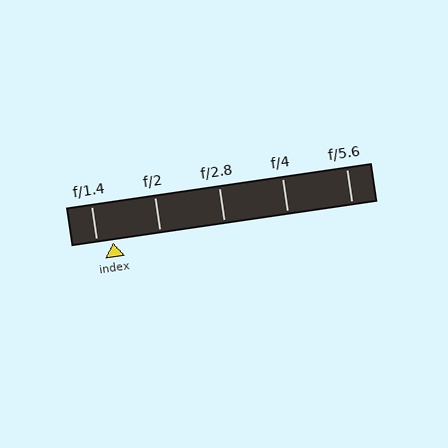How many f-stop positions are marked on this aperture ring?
There are 5 f-stop positions marked.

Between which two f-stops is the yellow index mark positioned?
The index mark is between f/1.4 and f/2.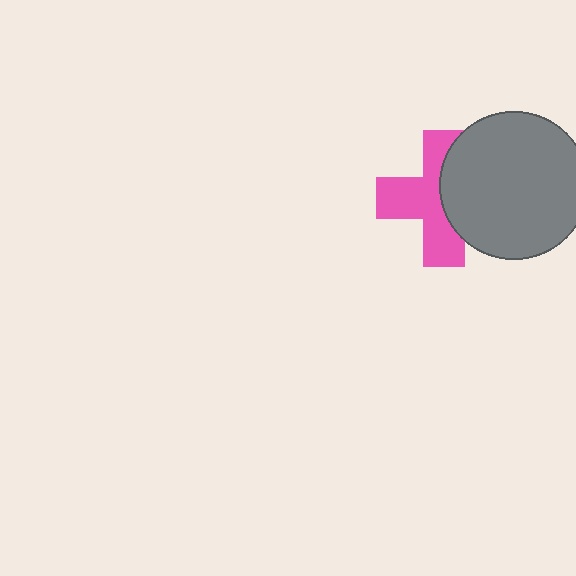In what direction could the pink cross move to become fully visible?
The pink cross could move left. That would shift it out from behind the gray circle entirely.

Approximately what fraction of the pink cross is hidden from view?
Roughly 41% of the pink cross is hidden behind the gray circle.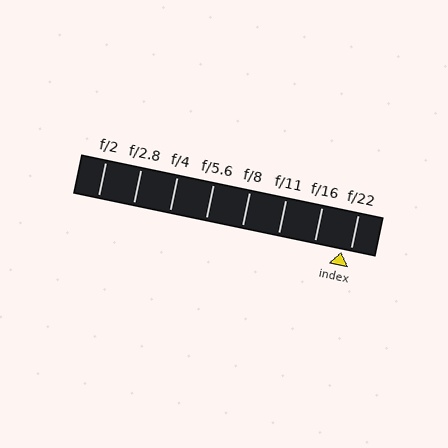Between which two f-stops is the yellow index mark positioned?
The index mark is between f/16 and f/22.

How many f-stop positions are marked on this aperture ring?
There are 8 f-stop positions marked.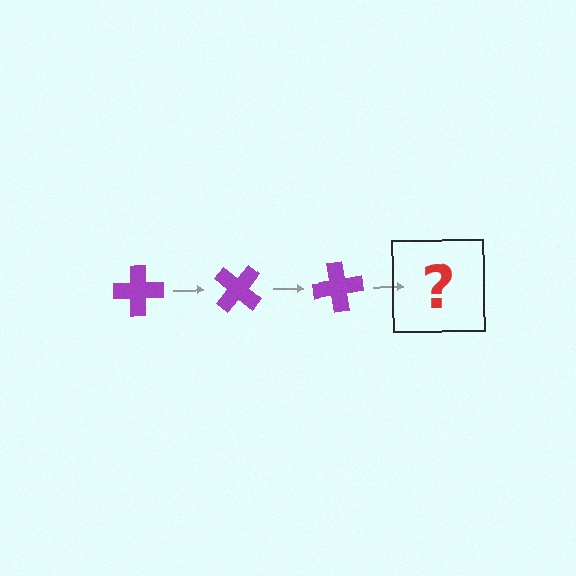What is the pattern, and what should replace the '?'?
The pattern is that the cross rotates 40 degrees each step. The '?' should be a purple cross rotated 120 degrees.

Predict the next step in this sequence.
The next step is a purple cross rotated 120 degrees.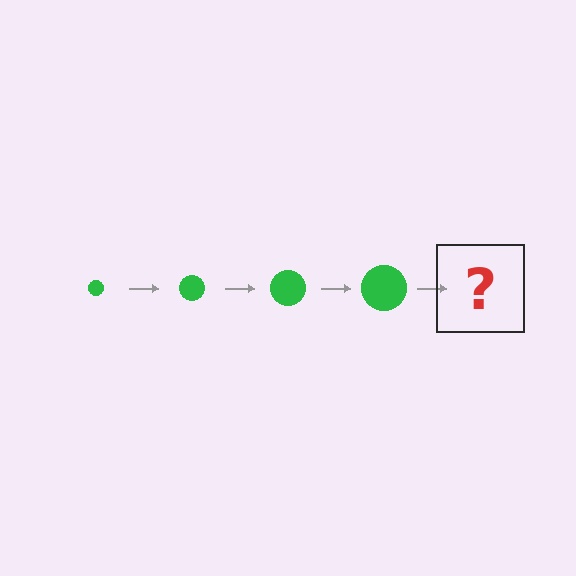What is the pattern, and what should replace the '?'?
The pattern is that the circle gets progressively larger each step. The '?' should be a green circle, larger than the previous one.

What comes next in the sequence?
The next element should be a green circle, larger than the previous one.